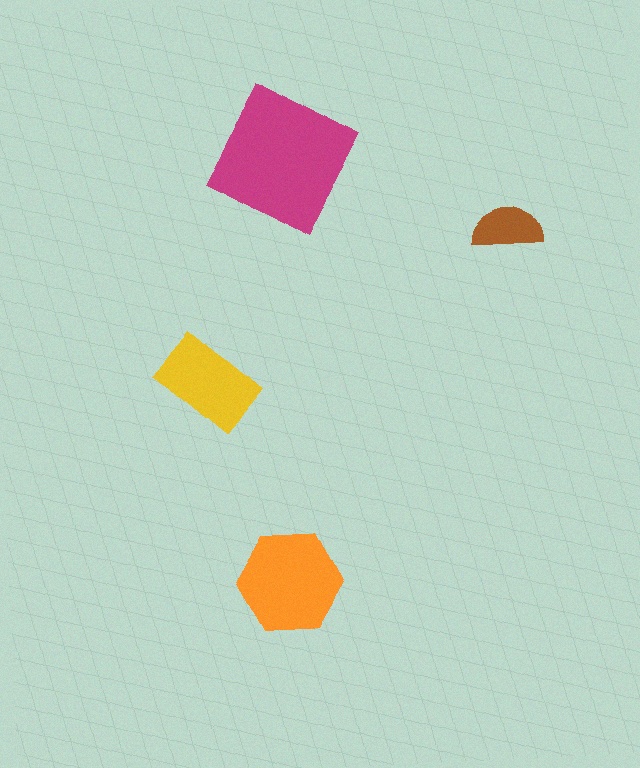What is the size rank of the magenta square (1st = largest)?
1st.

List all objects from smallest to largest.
The brown semicircle, the yellow rectangle, the orange hexagon, the magenta square.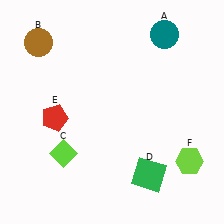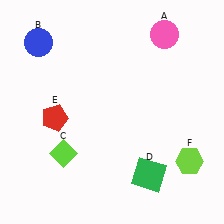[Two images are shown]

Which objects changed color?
A changed from teal to pink. B changed from brown to blue.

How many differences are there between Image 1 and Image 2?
There are 2 differences between the two images.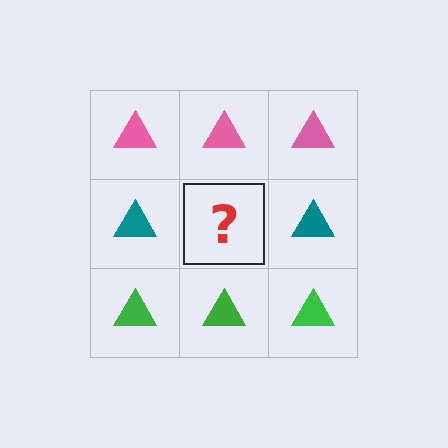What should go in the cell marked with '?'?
The missing cell should contain a teal triangle.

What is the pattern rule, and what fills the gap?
The rule is that each row has a consistent color. The gap should be filled with a teal triangle.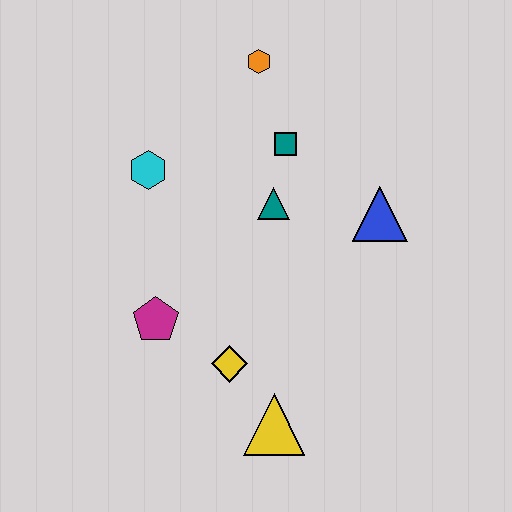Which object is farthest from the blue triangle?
The magenta pentagon is farthest from the blue triangle.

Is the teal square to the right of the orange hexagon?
Yes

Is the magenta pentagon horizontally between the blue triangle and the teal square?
No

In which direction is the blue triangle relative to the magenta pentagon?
The blue triangle is to the right of the magenta pentagon.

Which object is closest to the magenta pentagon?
The yellow diamond is closest to the magenta pentagon.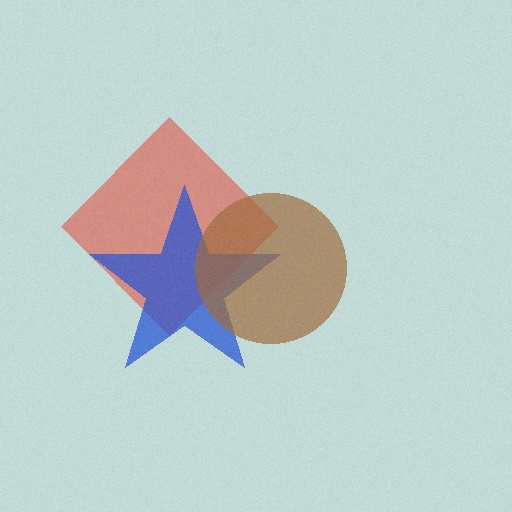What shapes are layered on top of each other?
The layered shapes are: a red diamond, a blue star, a brown circle.